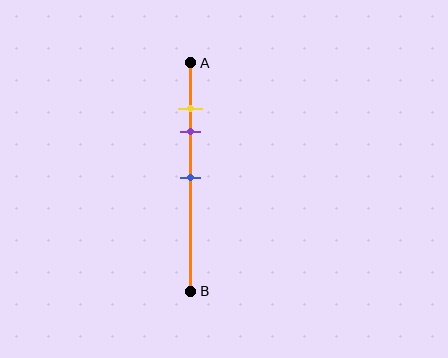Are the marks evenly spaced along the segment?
No, the marks are not evenly spaced.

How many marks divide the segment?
There are 3 marks dividing the segment.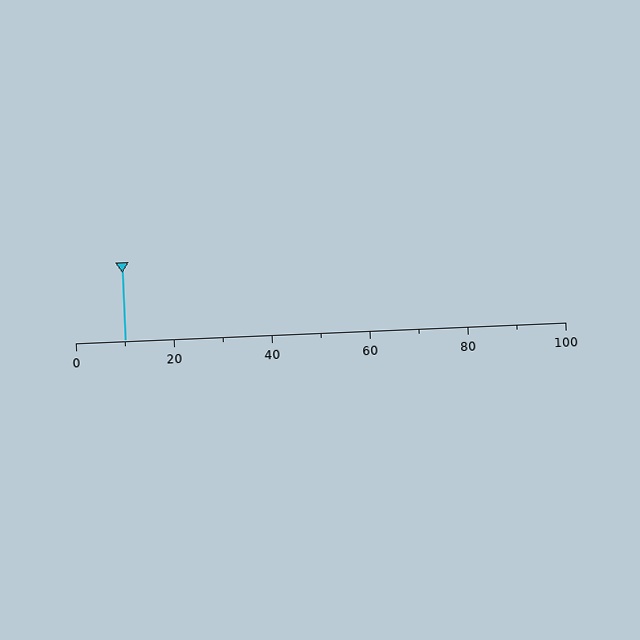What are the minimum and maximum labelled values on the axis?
The axis runs from 0 to 100.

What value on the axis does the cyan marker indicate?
The marker indicates approximately 10.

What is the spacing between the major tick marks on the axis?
The major ticks are spaced 20 apart.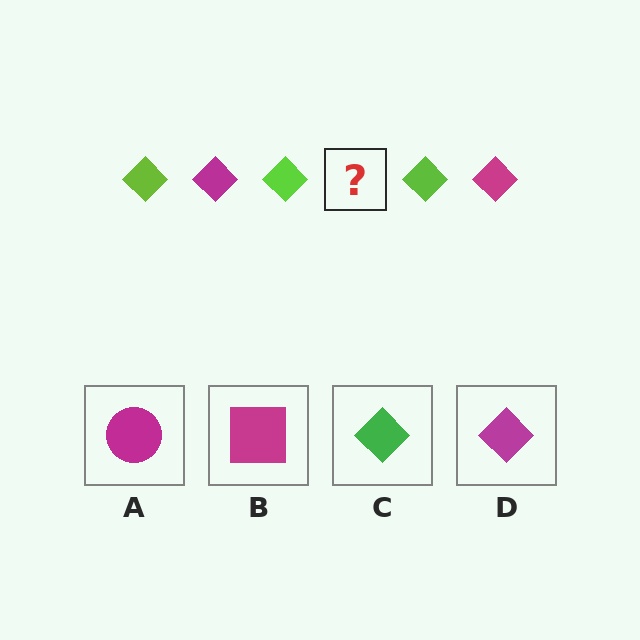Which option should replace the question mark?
Option D.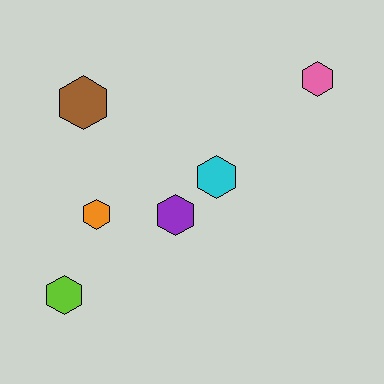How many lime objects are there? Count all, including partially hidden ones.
There is 1 lime object.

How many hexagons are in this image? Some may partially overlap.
There are 6 hexagons.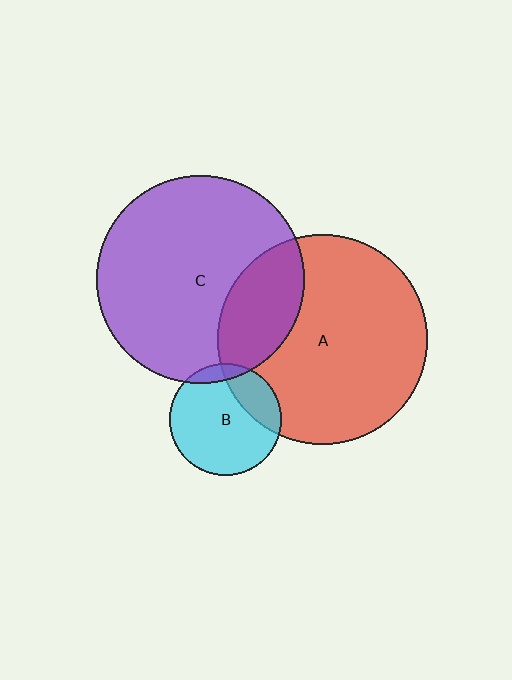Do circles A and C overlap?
Yes.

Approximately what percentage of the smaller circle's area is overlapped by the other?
Approximately 25%.